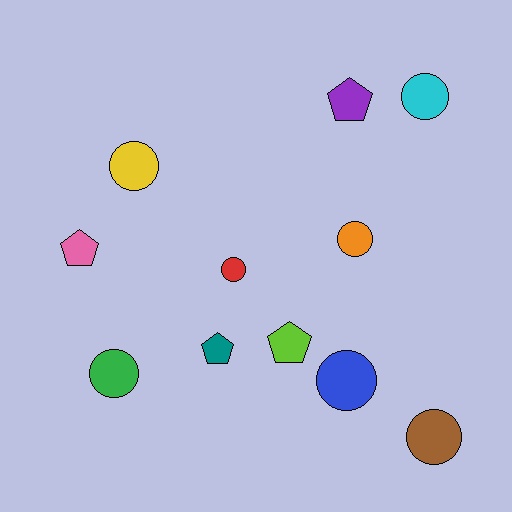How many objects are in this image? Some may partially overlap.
There are 11 objects.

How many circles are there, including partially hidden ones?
There are 7 circles.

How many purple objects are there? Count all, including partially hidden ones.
There is 1 purple object.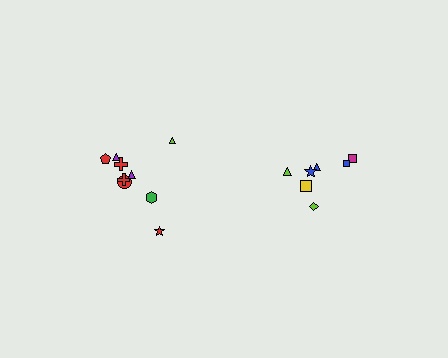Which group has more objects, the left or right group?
The left group.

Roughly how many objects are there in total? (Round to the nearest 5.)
Roughly 15 objects in total.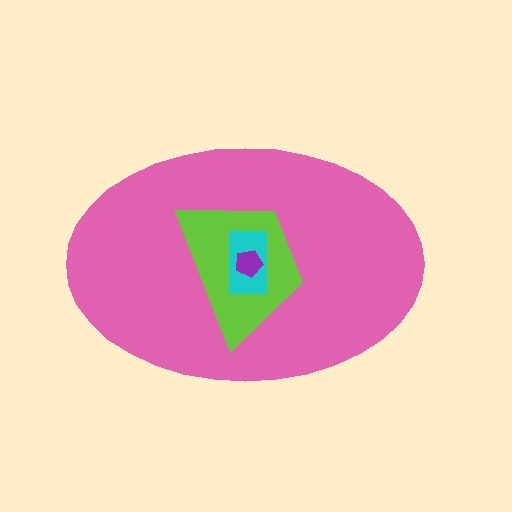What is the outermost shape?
The pink ellipse.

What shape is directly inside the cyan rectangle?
The purple pentagon.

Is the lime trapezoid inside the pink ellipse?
Yes.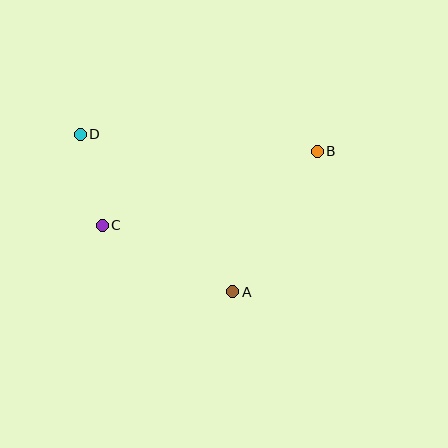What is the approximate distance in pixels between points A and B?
The distance between A and B is approximately 164 pixels.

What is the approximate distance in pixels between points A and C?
The distance between A and C is approximately 147 pixels.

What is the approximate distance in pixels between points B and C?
The distance between B and C is approximately 228 pixels.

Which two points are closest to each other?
Points C and D are closest to each other.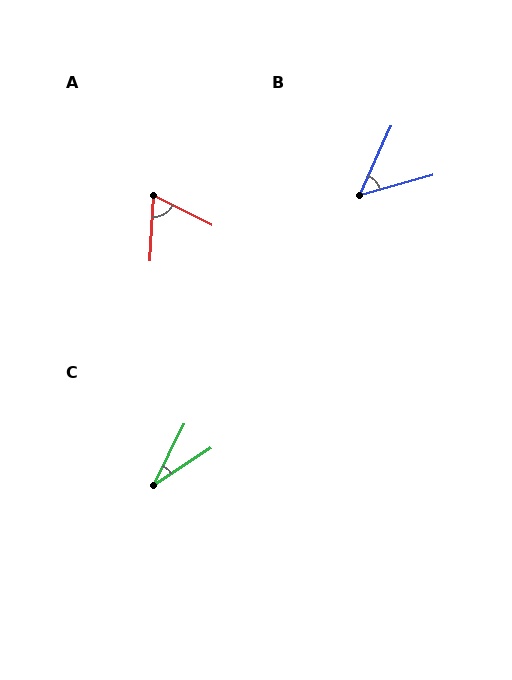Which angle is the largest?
A, at approximately 66 degrees.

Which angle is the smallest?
C, at approximately 30 degrees.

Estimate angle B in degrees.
Approximately 49 degrees.